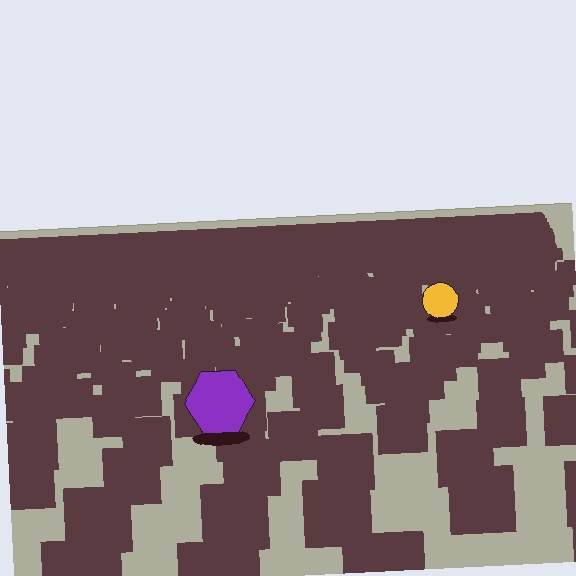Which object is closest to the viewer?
The purple hexagon is closest. The texture marks near it are larger and more spread out.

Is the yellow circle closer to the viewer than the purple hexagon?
No. The purple hexagon is closer — you can tell from the texture gradient: the ground texture is coarser near it.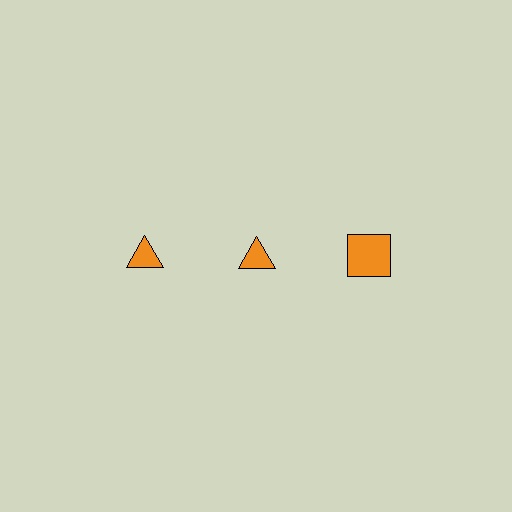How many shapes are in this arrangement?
There are 3 shapes arranged in a grid pattern.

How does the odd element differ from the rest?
It has a different shape: square instead of triangle.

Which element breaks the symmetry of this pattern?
The orange square in the top row, center column breaks the symmetry. All other shapes are orange triangles.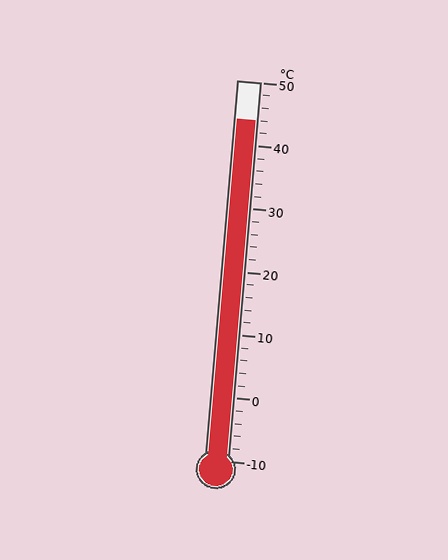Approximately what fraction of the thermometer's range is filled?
The thermometer is filled to approximately 90% of its range.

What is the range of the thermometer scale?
The thermometer scale ranges from -10°C to 50°C.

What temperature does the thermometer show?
The thermometer shows approximately 44°C.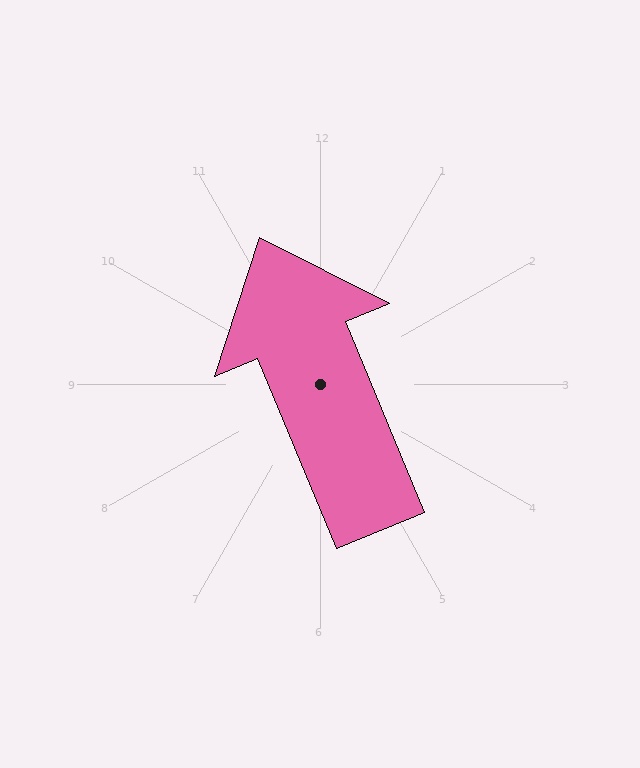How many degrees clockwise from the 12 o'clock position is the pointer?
Approximately 338 degrees.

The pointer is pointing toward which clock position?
Roughly 11 o'clock.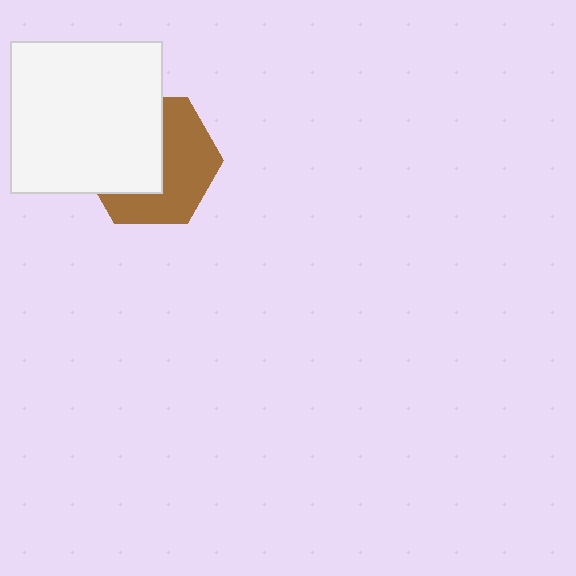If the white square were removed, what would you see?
You would see the complete brown hexagon.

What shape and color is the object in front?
The object in front is a white square.